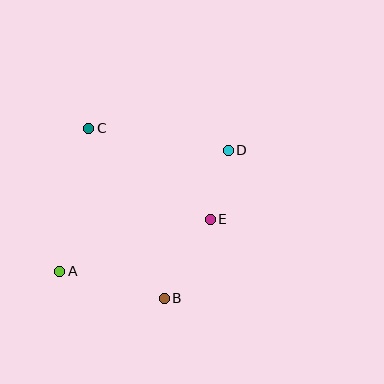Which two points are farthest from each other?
Points A and D are farthest from each other.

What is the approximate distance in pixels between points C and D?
The distance between C and D is approximately 141 pixels.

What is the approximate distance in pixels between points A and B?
The distance between A and B is approximately 108 pixels.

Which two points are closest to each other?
Points D and E are closest to each other.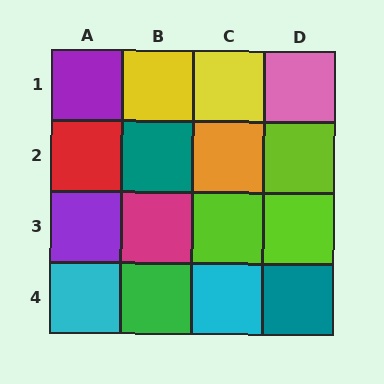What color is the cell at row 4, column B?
Green.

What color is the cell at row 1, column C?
Yellow.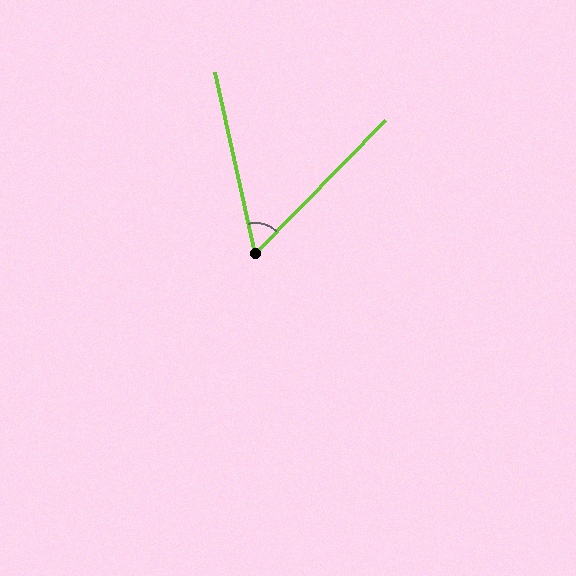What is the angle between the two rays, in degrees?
Approximately 57 degrees.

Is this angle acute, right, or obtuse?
It is acute.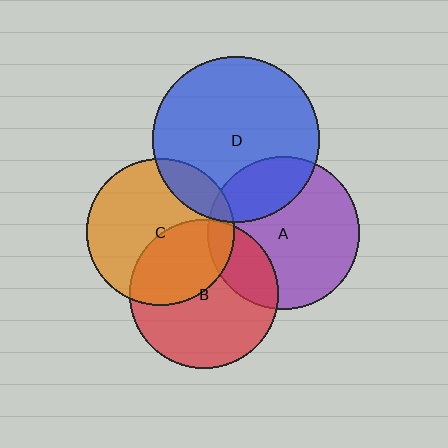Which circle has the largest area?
Circle D (blue).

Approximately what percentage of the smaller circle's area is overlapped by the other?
Approximately 25%.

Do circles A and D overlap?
Yes.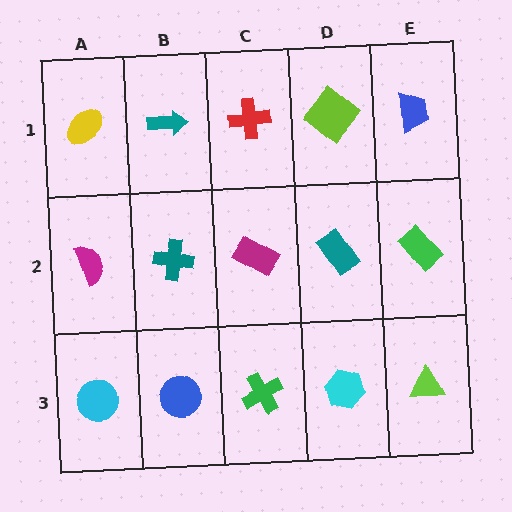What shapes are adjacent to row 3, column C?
A magenta rectangle (row 2, column C), a blue circle (row 3, column B), a cyan hexagon (row 3, column D).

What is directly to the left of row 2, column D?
A magenta rectangle.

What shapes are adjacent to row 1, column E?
A green rectangle (row 2, column E), a lime diamond (row 1, column D).